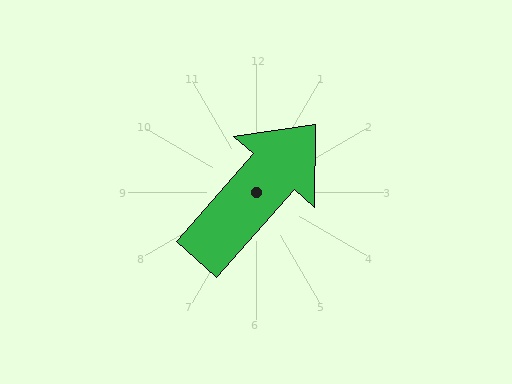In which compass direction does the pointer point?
Northeast.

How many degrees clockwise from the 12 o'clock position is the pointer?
Approximately 42 degrees.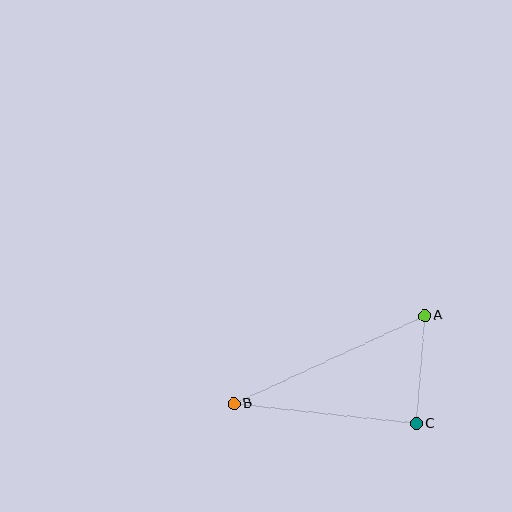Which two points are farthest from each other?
Points A and B are farthest from each other.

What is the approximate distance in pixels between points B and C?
The distance between B and C is approximately 183 pixels.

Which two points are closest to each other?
Points A and C are closest to each other.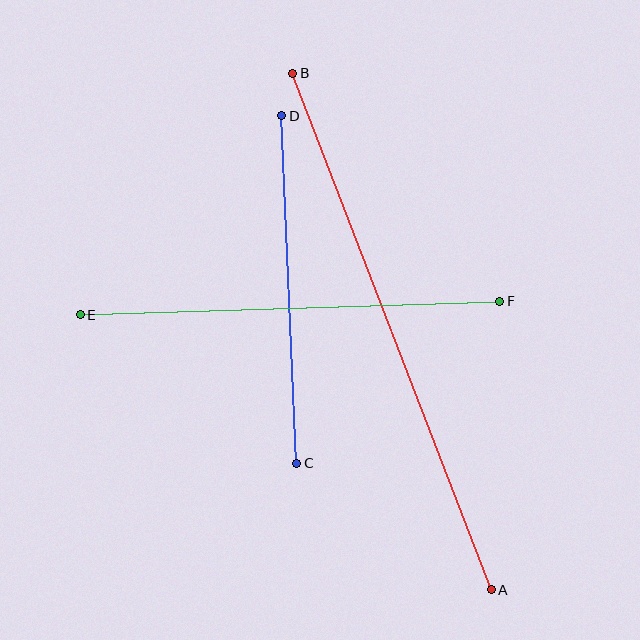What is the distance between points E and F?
The distance is approximately 420 pixels.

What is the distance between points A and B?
The distance is approximately 553 pixels.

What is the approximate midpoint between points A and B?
The midpoint is at approximately (392, 331) pixels.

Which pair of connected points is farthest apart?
Points A and B are farthest apart.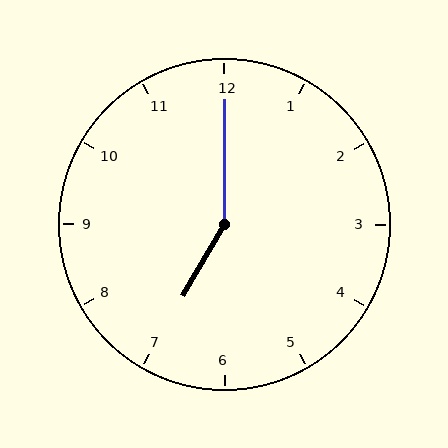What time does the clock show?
7:00.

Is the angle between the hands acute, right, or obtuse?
It is obtuse.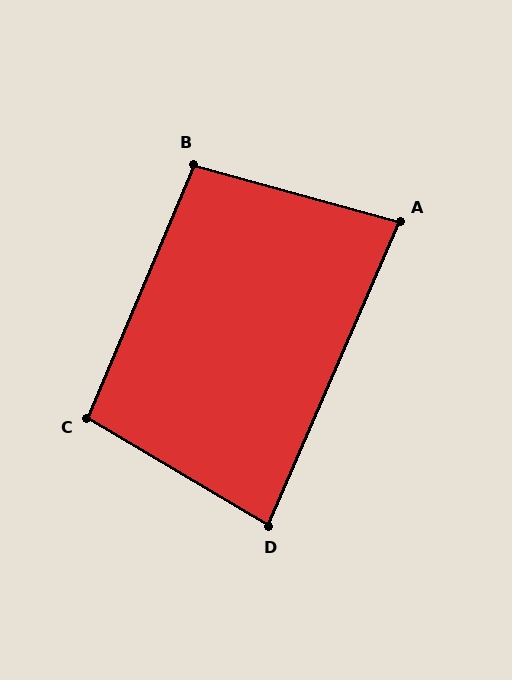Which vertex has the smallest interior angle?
A, at approximately 82 degrees.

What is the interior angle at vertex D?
Approximately 83 degrees (acute).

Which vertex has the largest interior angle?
C, at approximately 98 degrees.